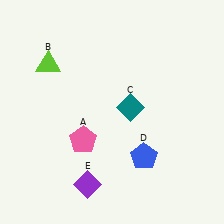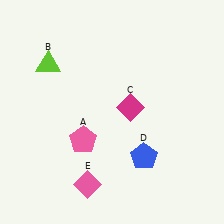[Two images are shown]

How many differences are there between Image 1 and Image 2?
There are 2 differences between the two images.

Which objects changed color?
C changed from teal to magenta. E changed from purple to pink.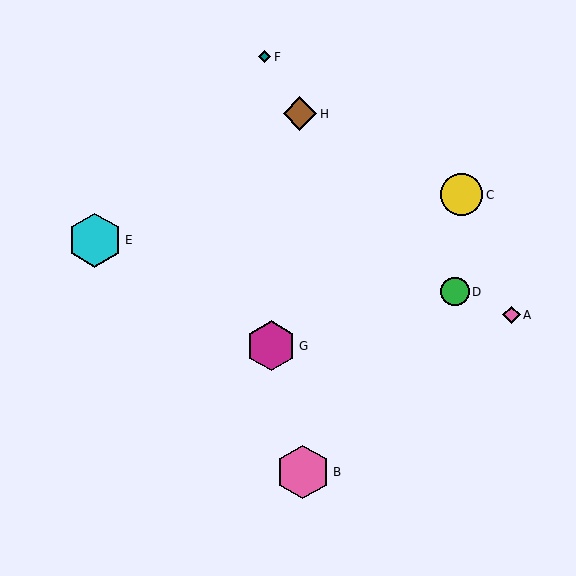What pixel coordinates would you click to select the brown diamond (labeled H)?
Click at (300, 114) to select the brown diamond H.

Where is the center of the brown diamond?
The center of the brown diamond is at (300, 114).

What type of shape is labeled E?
Shape E is a cyan hexagon.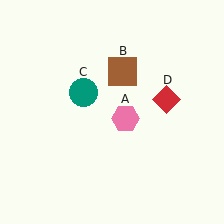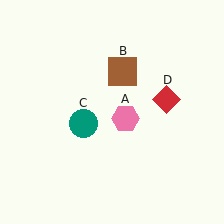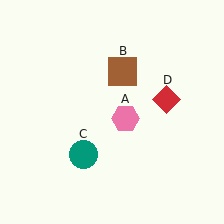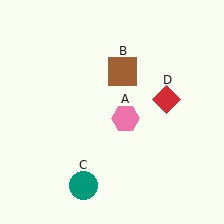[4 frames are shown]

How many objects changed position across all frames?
1 object changed position: teal circle (object C).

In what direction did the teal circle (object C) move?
The teal circle (object C) moved down.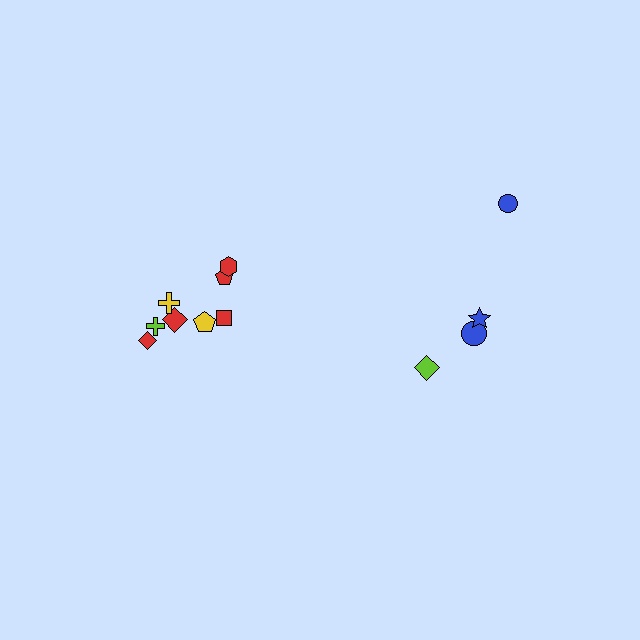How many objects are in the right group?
There are 4 objects.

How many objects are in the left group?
There are 8 objects.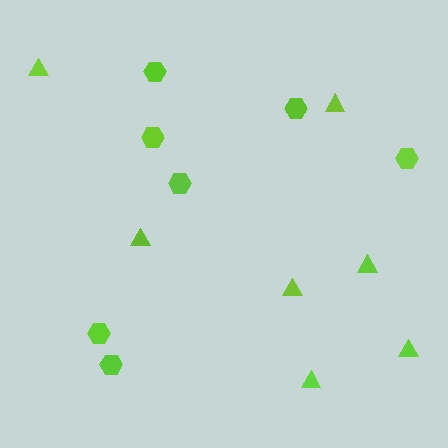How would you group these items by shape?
There are 2 groups: one group of triangles (7) and one group of hexagons (7).